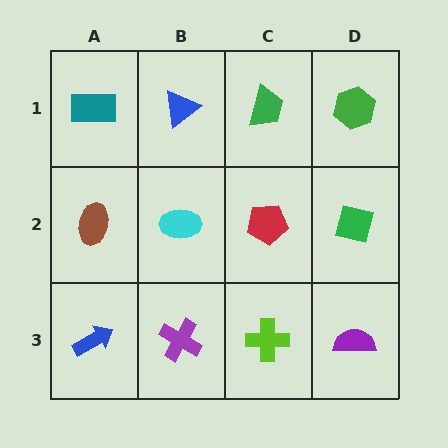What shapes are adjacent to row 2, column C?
A green trapezoid (row 1, column C), a lime cross (row 3, column C), a cyan ellipse (row 2, column B), a green square (row 2, column D).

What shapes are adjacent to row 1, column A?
A brown ellipse (row 2, column A), a blue triangle (row 1, column B).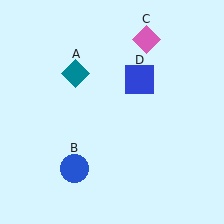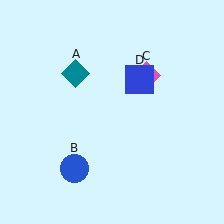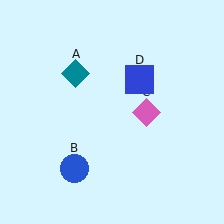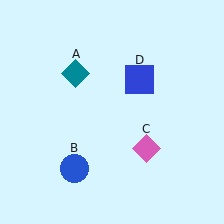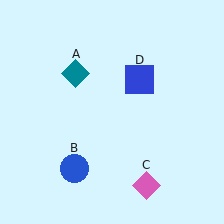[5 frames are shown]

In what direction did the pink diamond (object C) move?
The pink diamond (object C) moved down.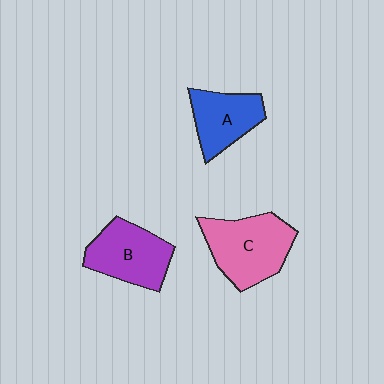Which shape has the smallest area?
Shape A (blue).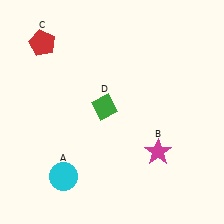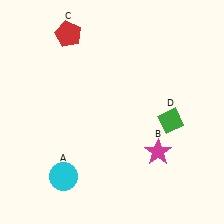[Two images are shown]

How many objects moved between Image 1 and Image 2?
2 objects moved between the two images.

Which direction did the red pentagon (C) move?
The red pentagon (C) moved right.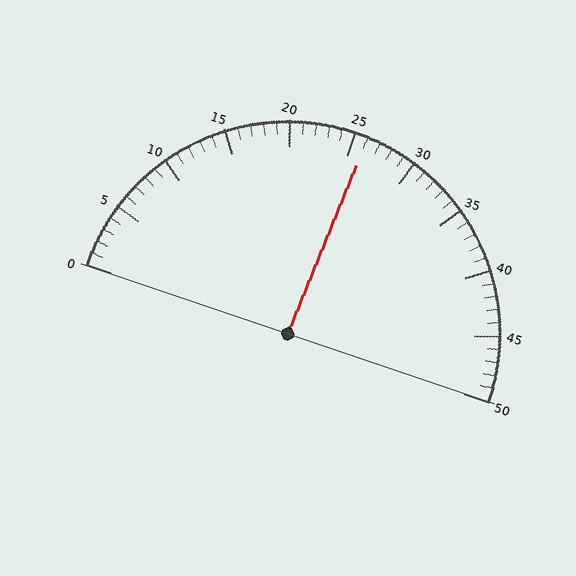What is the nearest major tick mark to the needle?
The nearest major tick mark is 25.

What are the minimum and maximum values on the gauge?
The gauge ranges from 0 to 50.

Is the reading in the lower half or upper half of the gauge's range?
The reading is in the upper half of the range (0 to 50).